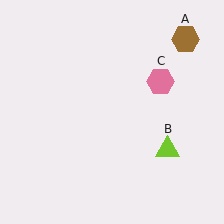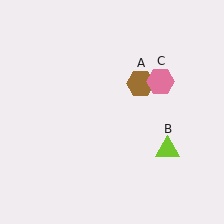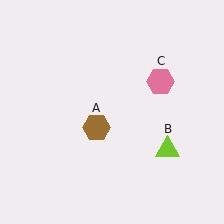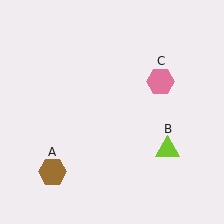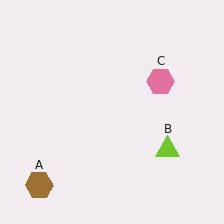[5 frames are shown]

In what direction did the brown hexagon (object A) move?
The brown hexagon (object A) moved down and to the left.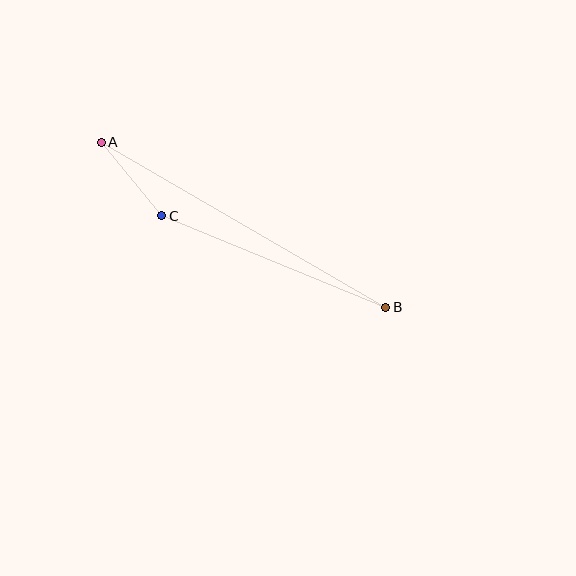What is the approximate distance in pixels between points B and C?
The distance between B and C is approximately 242 pixels.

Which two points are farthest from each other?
Points A and B are farthest from each other.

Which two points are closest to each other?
Points A and C are closest to each other.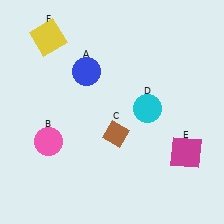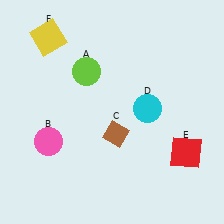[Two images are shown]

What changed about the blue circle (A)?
In Image 1, A is blue. In Image 2, it changed to lime.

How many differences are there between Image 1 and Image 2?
There are 2 differences between the two images.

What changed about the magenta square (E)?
In Image 1, E is magenta. In Image 2, it changed to red.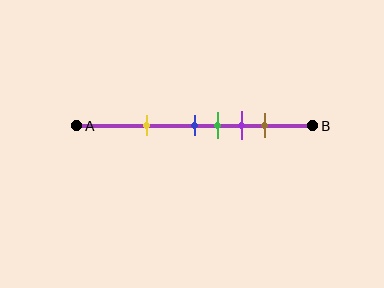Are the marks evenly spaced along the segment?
No, the marks are not evenly spaced.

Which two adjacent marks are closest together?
The blue and green marks are the closest adjacent pair.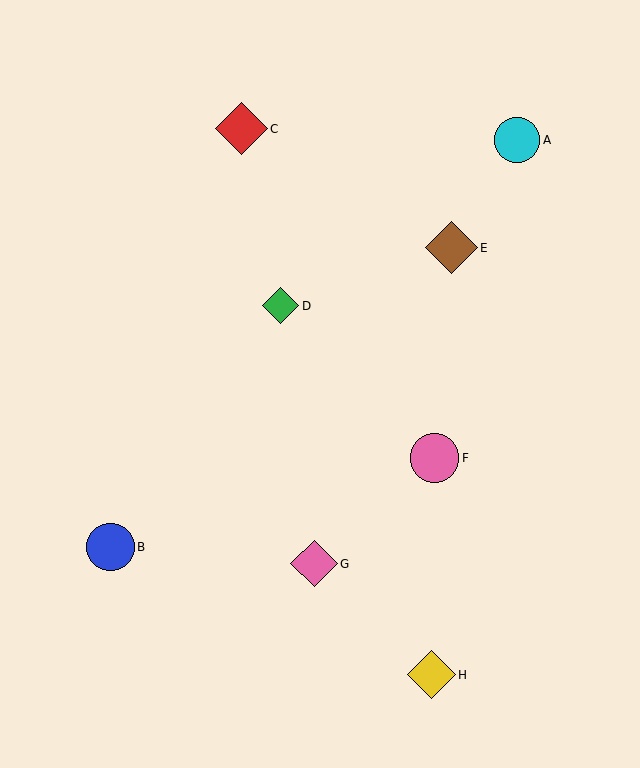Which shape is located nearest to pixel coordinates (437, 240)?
The brown diamond (labeled E) at (451, 248) is nearest to that location.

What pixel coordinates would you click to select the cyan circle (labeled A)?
Click at (517, 140) to select the cyan circle A.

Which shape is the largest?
The red diamond (labeled C) is the largest.